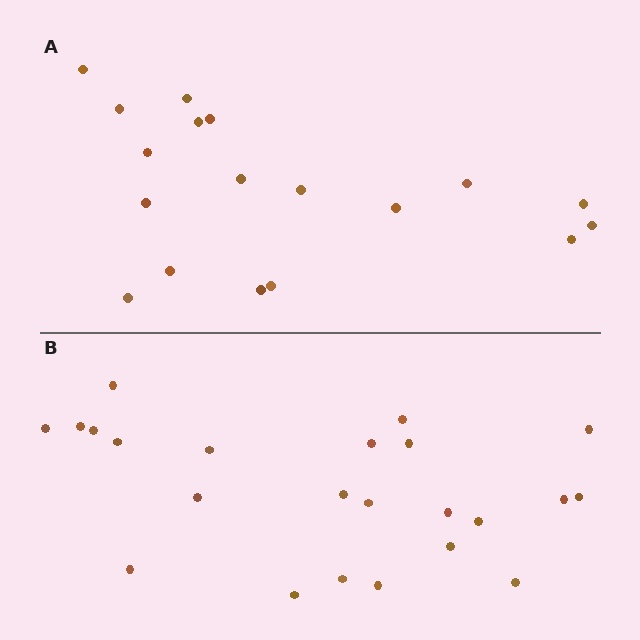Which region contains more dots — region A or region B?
Region B (the bottom region) has more dots.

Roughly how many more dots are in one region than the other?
Region B has about 5 more dots than region A.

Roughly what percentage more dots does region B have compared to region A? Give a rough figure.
About 30% more.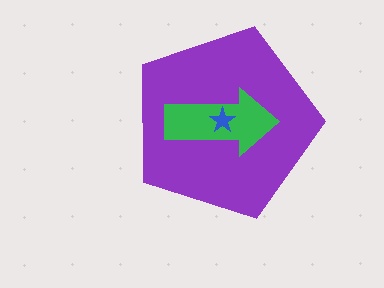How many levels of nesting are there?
3.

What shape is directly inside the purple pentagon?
The green arrow.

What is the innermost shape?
The blue star.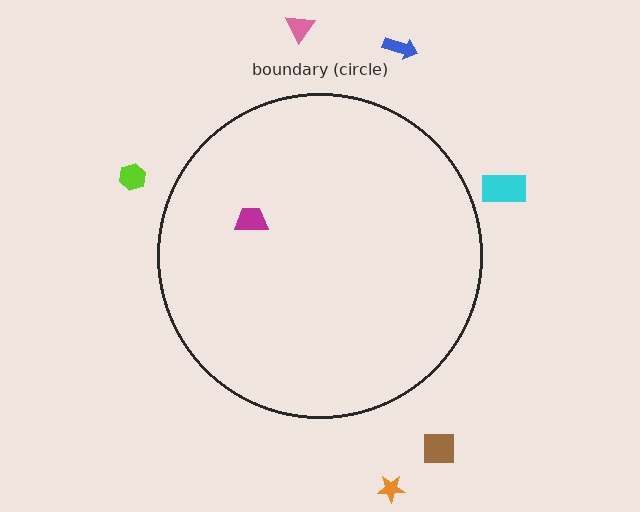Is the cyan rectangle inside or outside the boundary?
Outside.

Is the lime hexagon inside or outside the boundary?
Outside.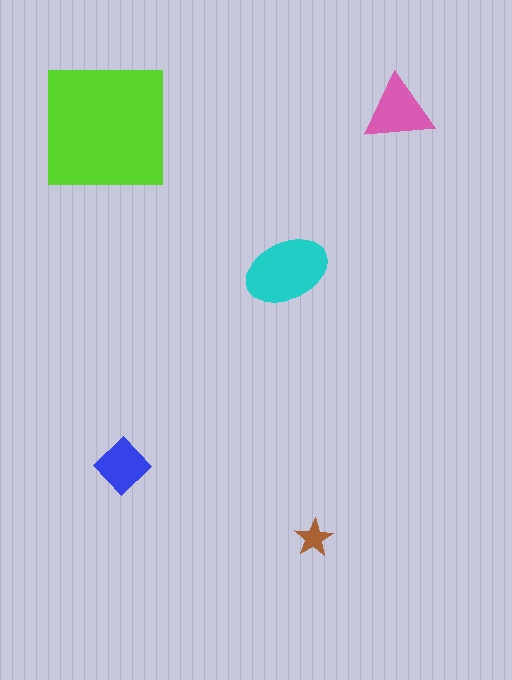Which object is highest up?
The pink triangle is topmost.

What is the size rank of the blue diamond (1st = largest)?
4th.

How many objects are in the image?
There are 5 objects in the image.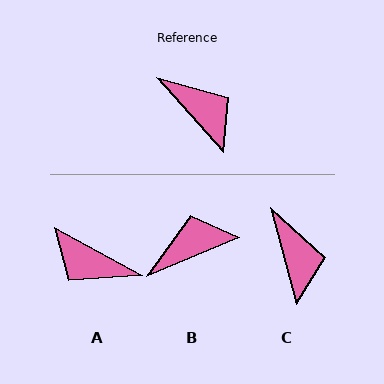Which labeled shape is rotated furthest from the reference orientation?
A, about 160 degrees away.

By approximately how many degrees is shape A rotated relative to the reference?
Approximately 160 degrees clockwise.